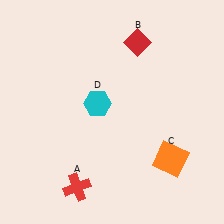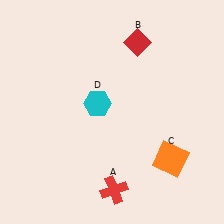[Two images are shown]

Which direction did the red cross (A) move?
The red cross (A) moved right.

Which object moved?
The red cross (A) moved right.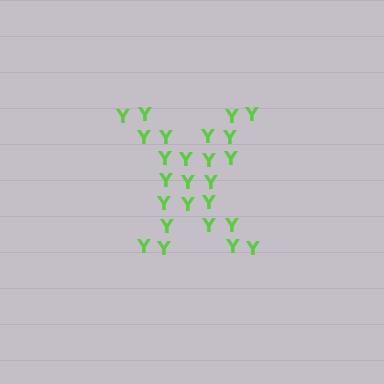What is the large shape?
The large shape is the letter X.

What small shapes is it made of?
It is made of small letter Y's.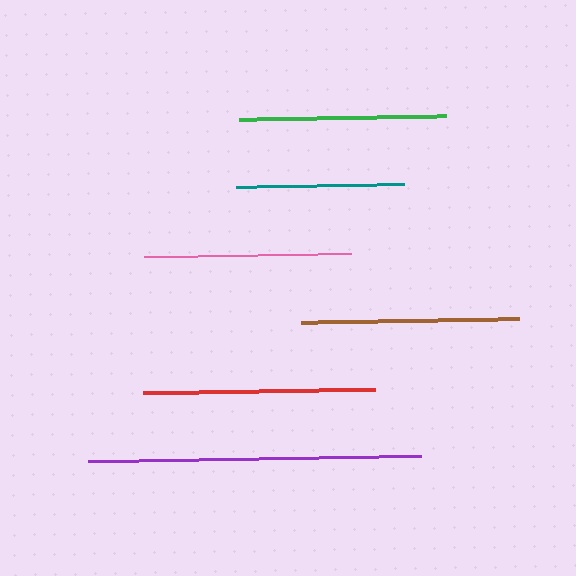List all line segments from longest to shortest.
From longest to shortest: purple, red, brown, pink, green, teal.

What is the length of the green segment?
The green segment is approximately 206 pixels long.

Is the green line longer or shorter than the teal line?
The green line is longer than the teal line.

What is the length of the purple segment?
The purple segment is approximately 333 pixels long.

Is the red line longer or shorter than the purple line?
The purple line is longer than the red line.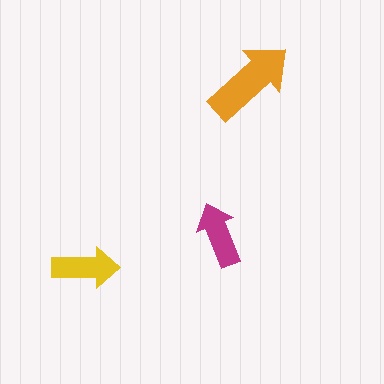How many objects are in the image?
There are 3 objects in the image.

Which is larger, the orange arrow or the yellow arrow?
The orange one.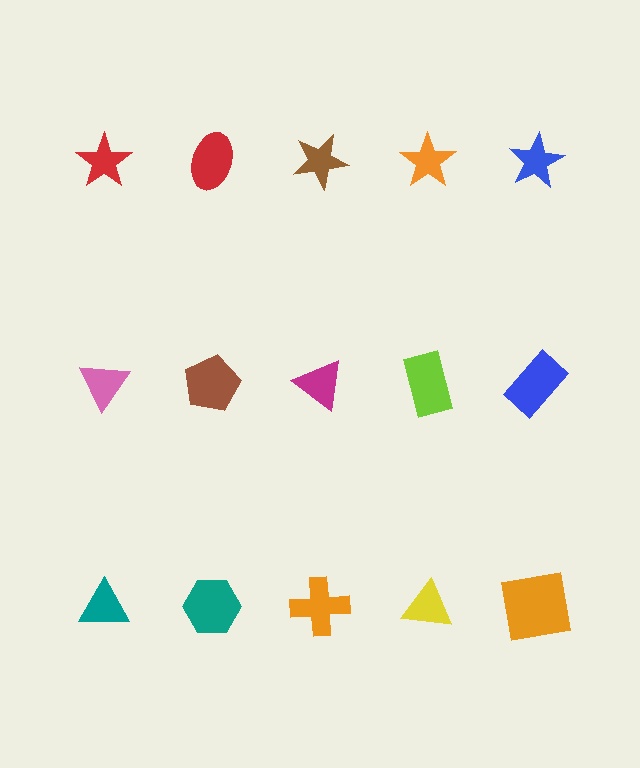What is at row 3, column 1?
A teal triangle.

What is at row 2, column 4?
A lime rectangle.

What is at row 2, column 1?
A pink triangle.